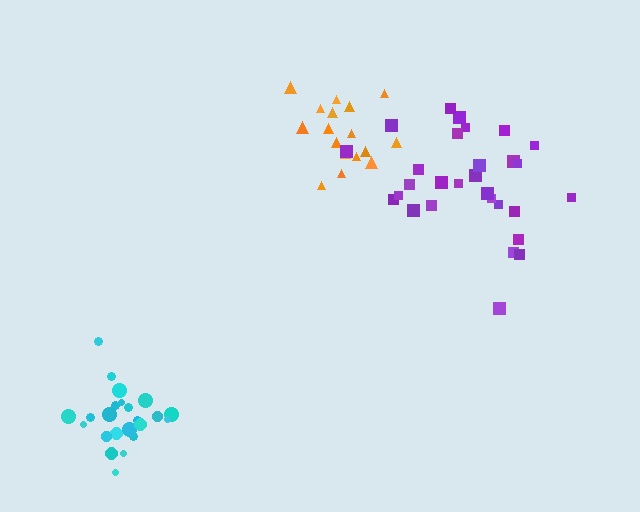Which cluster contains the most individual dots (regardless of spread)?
Purple (29).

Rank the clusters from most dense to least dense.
cyan, orange, purple.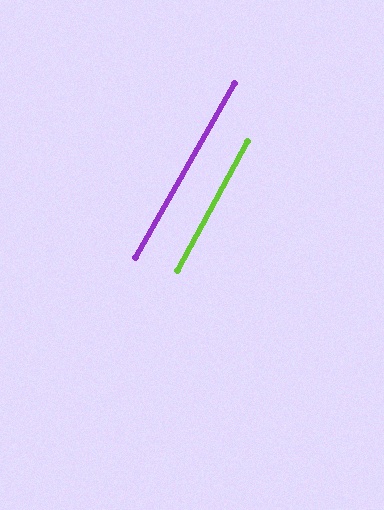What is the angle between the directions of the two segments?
Approximately 1 degree.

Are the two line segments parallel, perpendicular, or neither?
Parallel — their directions differ by only 1.4°.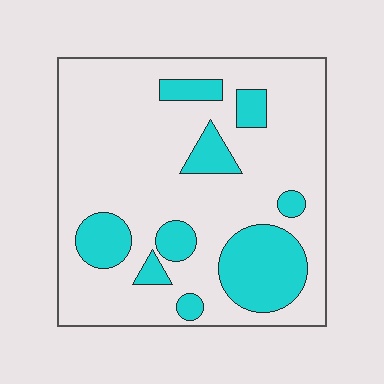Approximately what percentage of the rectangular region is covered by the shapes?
Approximately 25%.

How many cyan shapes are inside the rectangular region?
9.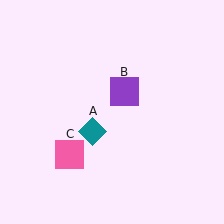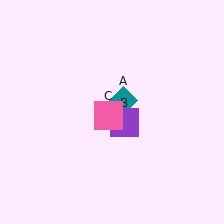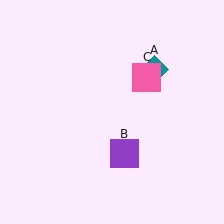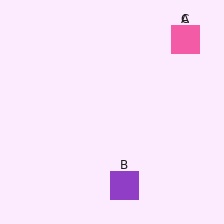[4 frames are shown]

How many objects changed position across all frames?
3 objects changed position: teal diamond (object A), purple square (object B), pink square (object C).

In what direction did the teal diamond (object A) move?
The teal diamond (object A) moved up and to the right.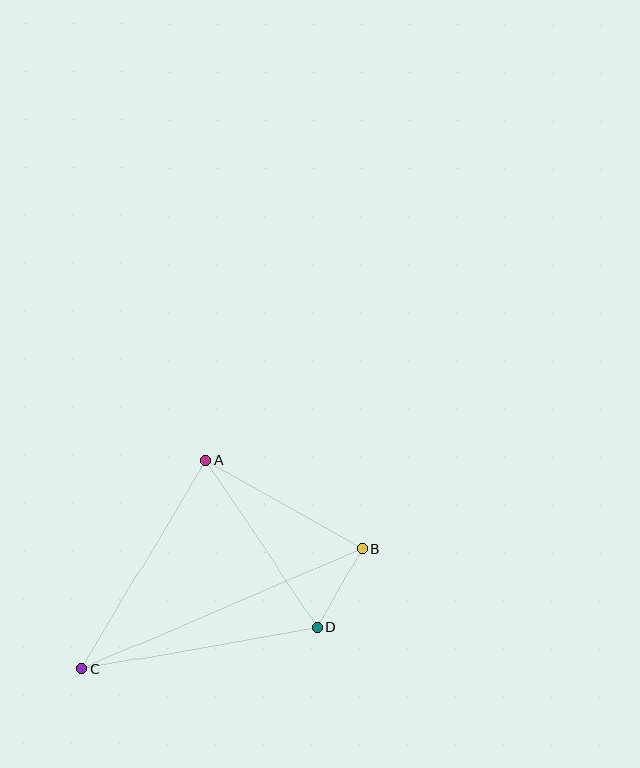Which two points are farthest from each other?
Points B and C are farthest from each other.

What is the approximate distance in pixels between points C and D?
The distance between C and D is approximately 239 pixels.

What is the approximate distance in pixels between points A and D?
The distance between A and D is approximately 201 pixels.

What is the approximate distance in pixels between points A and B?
The distance between A and B is approximately 180 pixels.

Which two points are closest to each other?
Points B and D are closest to each other.